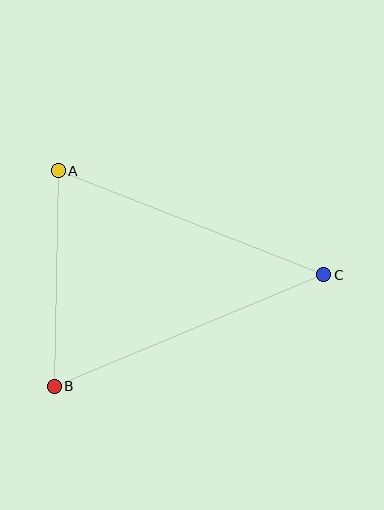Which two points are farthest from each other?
Points B and C are farthest from each other.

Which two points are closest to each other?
Points A and B are closest to each other.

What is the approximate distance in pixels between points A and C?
The distance between A and C is approximately 285 pixels.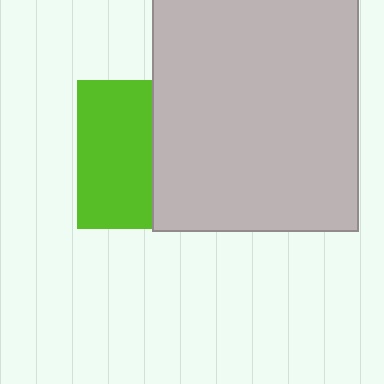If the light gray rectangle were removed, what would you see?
You would see the complete lime square.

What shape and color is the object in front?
The object in front is a light gray rectangle.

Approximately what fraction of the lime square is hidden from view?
Roughly 50% of the lime square is hidden behind the light gray rectangle.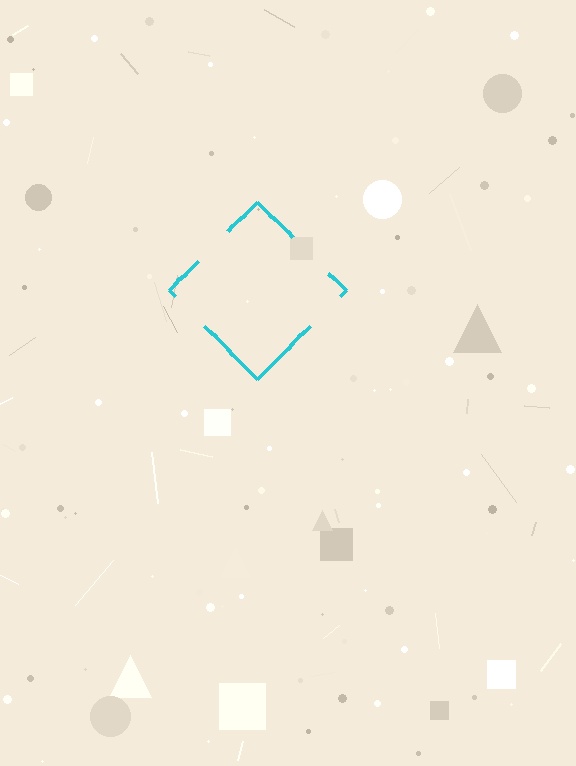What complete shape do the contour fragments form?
The contour fragments form a diamond.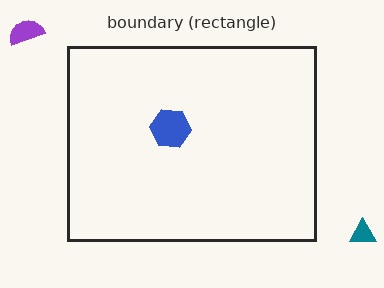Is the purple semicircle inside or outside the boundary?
Outside.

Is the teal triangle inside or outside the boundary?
Outside.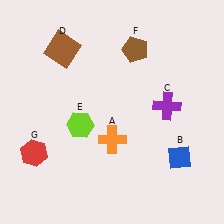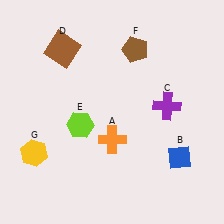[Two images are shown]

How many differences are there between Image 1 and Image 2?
There is 1 difference between the two images.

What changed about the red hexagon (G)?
In Image 1, G is red. In Image 2, it changed to yellow.